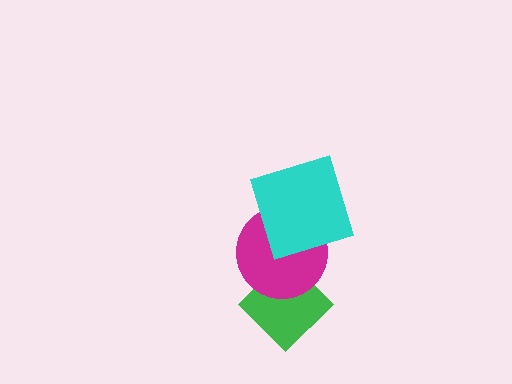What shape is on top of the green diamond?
The magenta circle is on top of the green diamond.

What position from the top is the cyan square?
The cyan square is 1st from the top.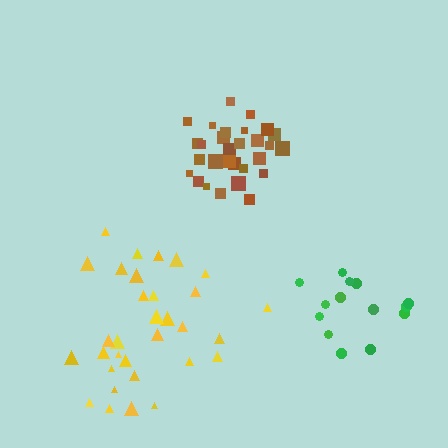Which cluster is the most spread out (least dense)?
Green.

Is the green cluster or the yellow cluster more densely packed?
Yellow.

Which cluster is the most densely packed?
Brown.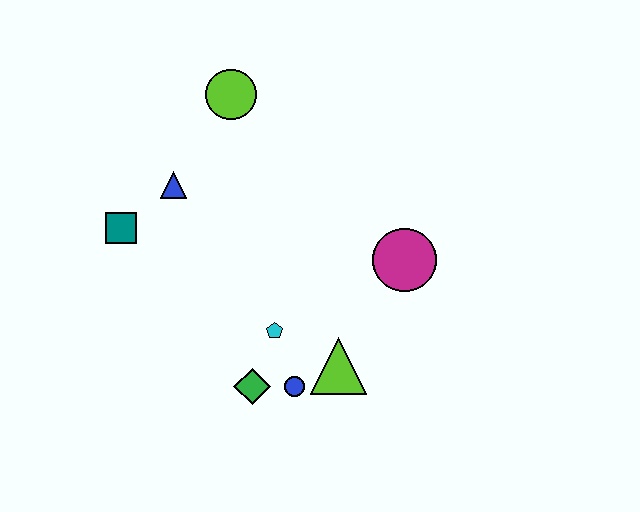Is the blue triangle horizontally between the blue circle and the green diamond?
No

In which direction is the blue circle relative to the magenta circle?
The blue circle is below the magenta circle.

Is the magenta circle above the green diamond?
Yes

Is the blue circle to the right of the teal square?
Yes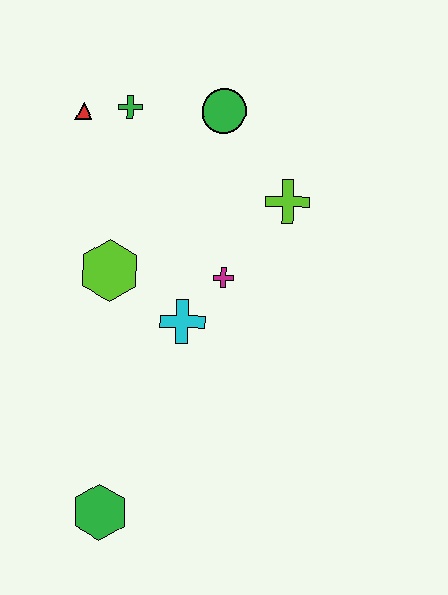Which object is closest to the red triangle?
The green cross is closest to the red triangle.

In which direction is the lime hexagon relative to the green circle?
The lime hexagon is below the green circle.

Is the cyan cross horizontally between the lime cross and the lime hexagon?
Yes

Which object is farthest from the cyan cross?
The red triangle is farthest from the cyan cross.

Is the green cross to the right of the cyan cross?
No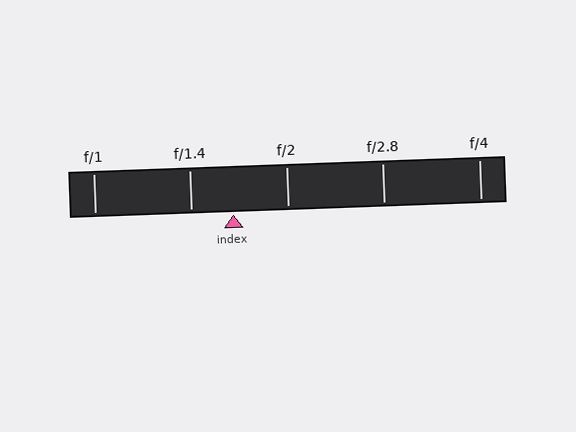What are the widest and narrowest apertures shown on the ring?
The widest aperture shown is f/1 and the narrowest is f/4.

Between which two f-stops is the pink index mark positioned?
The index mark is between f/1.4 and f/2.